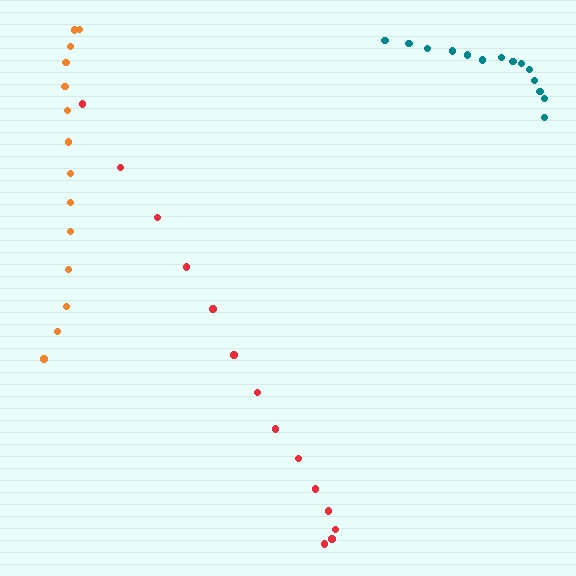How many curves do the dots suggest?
There are 3 distinct paths.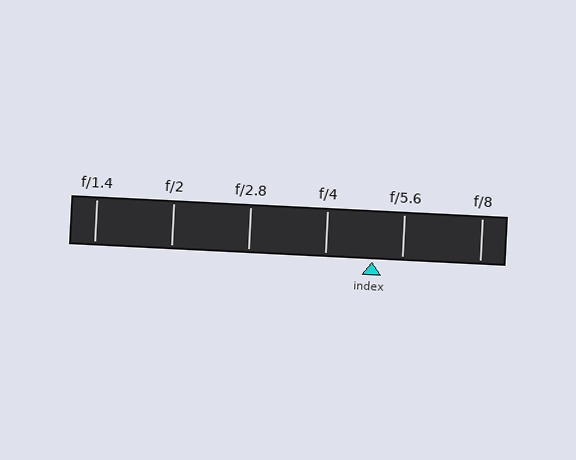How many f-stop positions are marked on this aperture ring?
There are 6 f-stop positions marked.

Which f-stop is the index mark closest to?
The index mark is closest to f/5.6.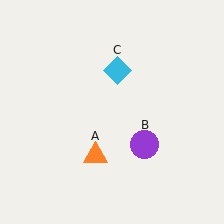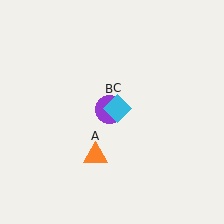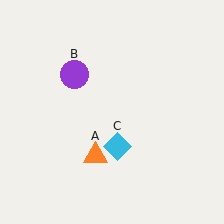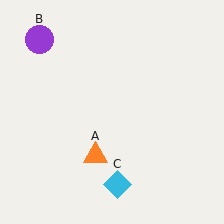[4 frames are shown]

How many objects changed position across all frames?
2 objects changed position: purple circle (object B), cyan diamond (object C).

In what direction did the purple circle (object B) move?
The purple circle (object B) moved up and to the left.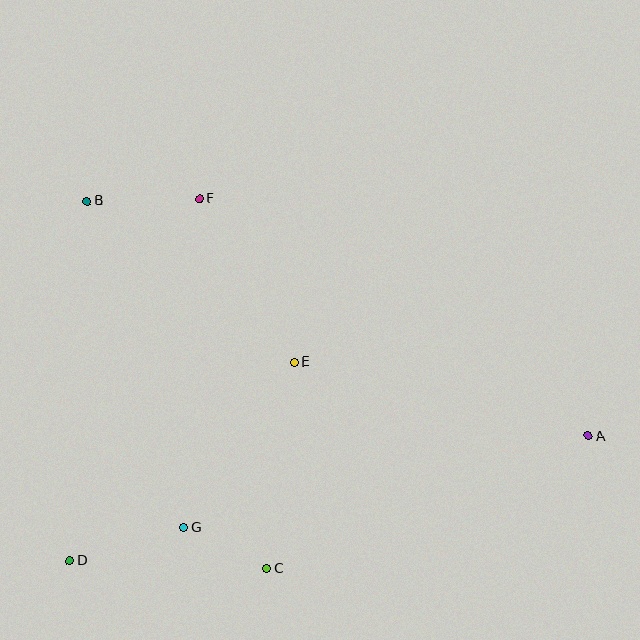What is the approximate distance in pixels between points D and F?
The distance between D and F is approximately 385 pixels.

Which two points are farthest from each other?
Points A and B are farthest from each other.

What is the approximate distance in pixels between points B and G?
The distance between B and G is approximately 340 pixels.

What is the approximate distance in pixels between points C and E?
The distance between C and E is approximately 208 pixels.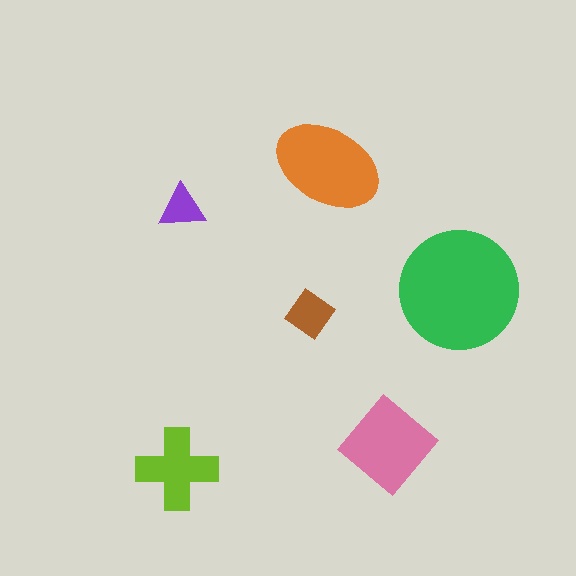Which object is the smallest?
The purple triangle.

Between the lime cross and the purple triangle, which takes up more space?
The lime cross.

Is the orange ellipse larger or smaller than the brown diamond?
Larger.